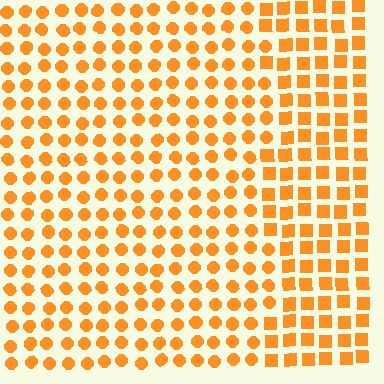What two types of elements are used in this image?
The image uses circles inside the rectangle region and squares outside it.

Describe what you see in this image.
The image is filled with small orange elements arranged in a uniform grid. A rectangle-shaped region contains circles, while the surrounding area contains squares. The boundary is defined purely by the change in element shape.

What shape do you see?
I see a rectangle.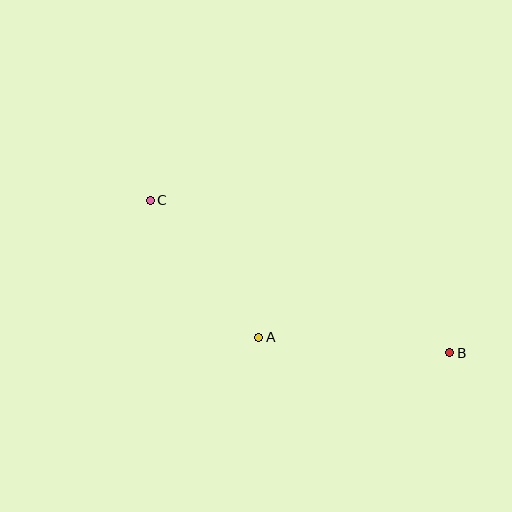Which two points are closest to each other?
Points A and C are closest to each other.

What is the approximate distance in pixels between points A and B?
The distance between A and B is approximately 191 pixels.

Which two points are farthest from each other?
Points B and C are farthest from each other.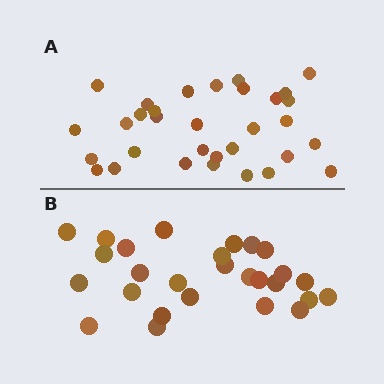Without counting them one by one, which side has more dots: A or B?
Region A (the top region) has more dots.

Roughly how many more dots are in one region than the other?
Region A has about 5 more dots than region B.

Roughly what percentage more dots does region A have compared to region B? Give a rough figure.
About 20% more.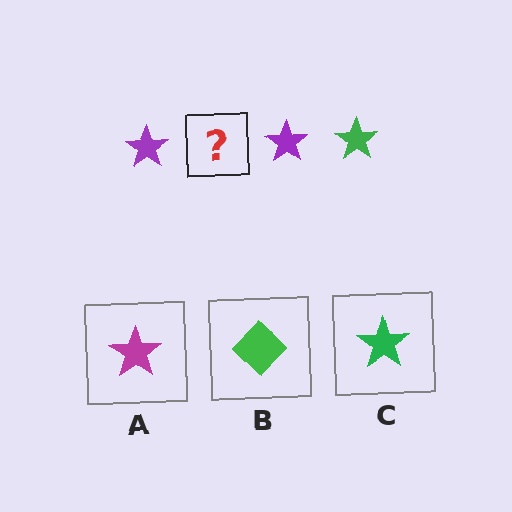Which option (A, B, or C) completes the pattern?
C.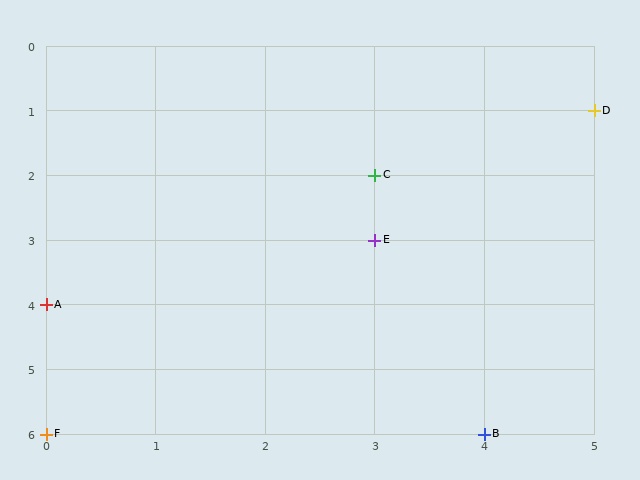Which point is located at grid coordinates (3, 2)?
Point C is at (3, 2).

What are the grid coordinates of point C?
Point C is at grid coordinates (3, 2).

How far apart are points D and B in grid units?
Points D and B are 1 column and 5 rows apart (about 5.1 grid units diagonally).